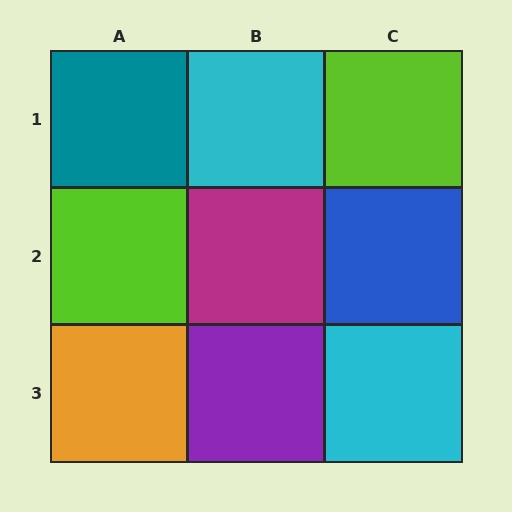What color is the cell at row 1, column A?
Teal.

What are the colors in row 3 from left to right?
Orange, purple, cyan.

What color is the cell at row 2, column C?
Blue.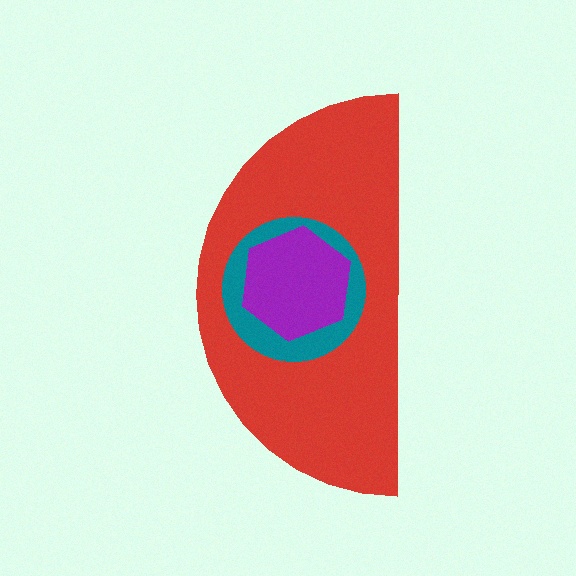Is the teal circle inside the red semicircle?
Yes.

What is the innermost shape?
The purple hexagon.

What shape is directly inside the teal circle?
The purple hexagon.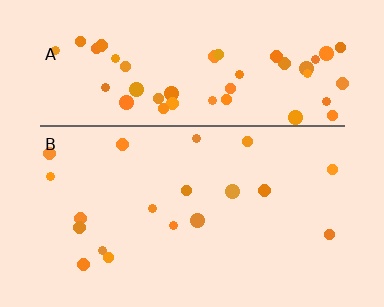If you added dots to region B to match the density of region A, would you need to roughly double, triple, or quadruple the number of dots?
Approximately triple.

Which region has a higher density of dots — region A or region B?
A (the top).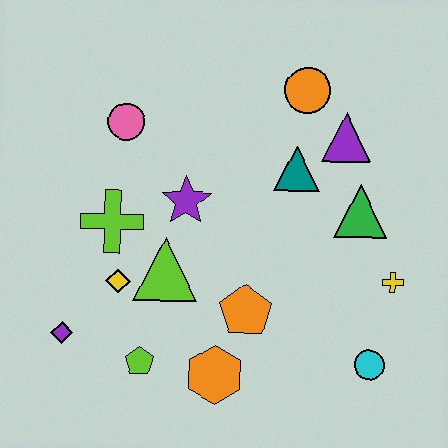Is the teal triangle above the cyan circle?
Yes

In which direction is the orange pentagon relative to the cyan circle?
The orange pentagon is to the left of the cyan circle.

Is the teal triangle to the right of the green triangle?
No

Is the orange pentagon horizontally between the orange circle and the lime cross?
Yes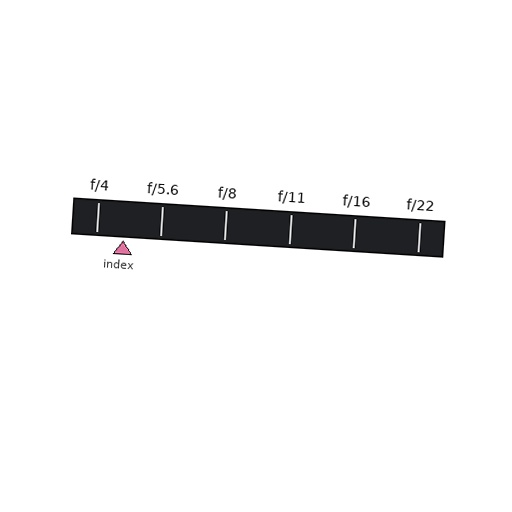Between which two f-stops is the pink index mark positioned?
The index mark is between f/4 and f/5.6.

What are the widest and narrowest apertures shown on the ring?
The widest aperture shown is f/4 and the narrowest is f/22.